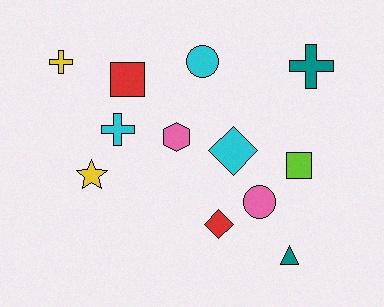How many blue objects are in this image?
There are no blue objects.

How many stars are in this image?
There is 1 star.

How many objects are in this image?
There are 12 objects.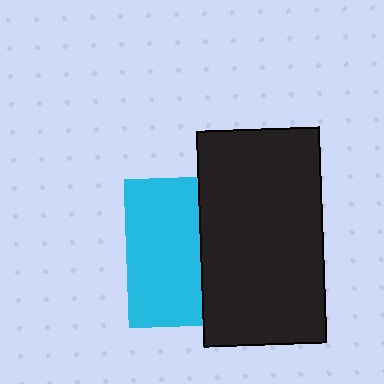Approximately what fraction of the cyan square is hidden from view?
Roughly 51% of the cyan square is hidden behind the black rectangle.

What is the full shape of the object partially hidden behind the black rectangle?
The partially hidden object is a cyan square.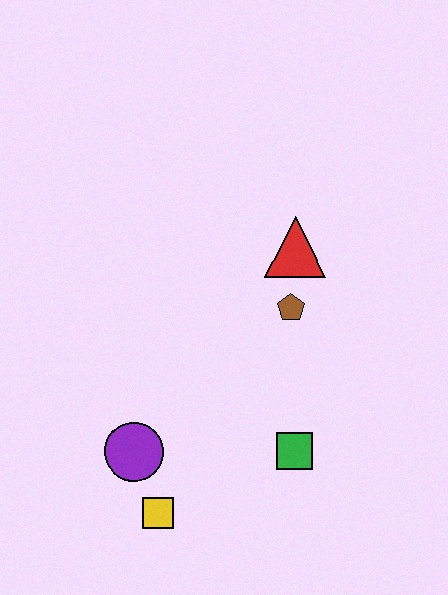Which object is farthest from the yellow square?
The red triangle is farthest from the yellow square.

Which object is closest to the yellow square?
The purple circle is closest to the yellow square.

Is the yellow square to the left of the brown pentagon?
Yes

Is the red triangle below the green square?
No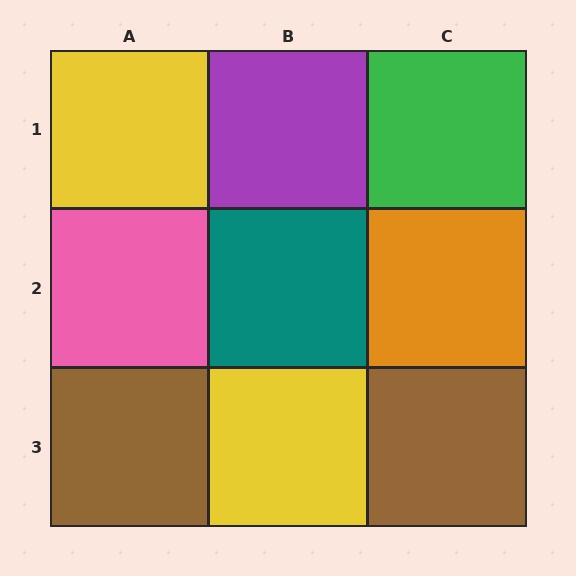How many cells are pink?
1 cell is pink.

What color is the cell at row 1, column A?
Yellow.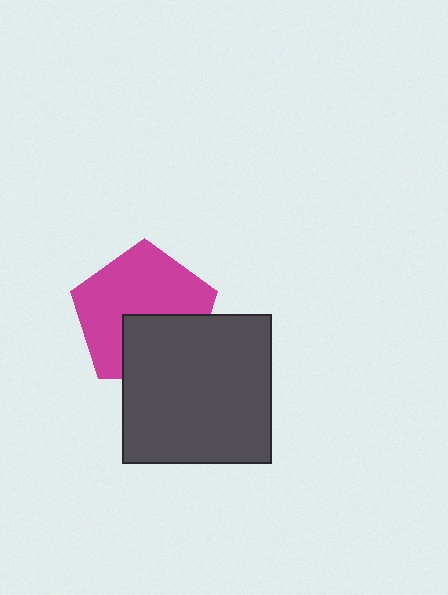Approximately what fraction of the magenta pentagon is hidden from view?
Roughly 36% of the magenta pentagon is hidden behind the dark gray square.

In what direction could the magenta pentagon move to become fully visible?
The magenta pentagon could move up. That would shift it out from behind the dark gray square entirely.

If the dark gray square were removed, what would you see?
You would see the complete magenta pentagon.